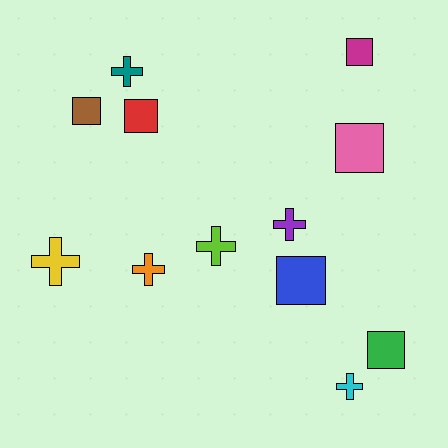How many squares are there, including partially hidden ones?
There are 6 squares.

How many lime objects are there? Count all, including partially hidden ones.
There is 1 lime object.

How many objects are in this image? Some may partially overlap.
There are 12 objects.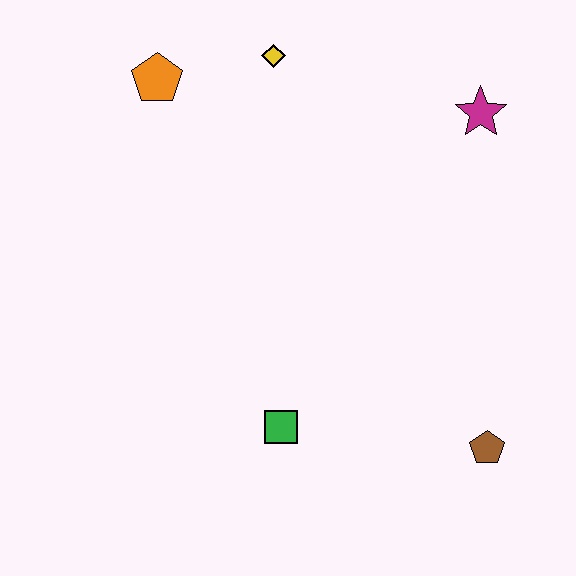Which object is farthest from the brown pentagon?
The orange pentagon is farthest from the brown pentagon.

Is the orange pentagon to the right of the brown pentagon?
No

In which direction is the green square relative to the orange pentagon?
The green square is below the orange pentagon.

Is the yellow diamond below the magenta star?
No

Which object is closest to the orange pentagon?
The yellow diamond is closest to the orange pentagon.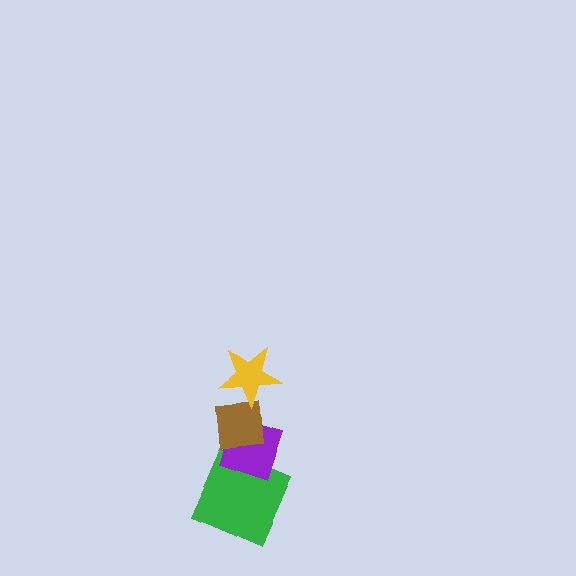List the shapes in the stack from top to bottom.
From top to bottom: the yellow star, the brown square, the purple diamond, the green square.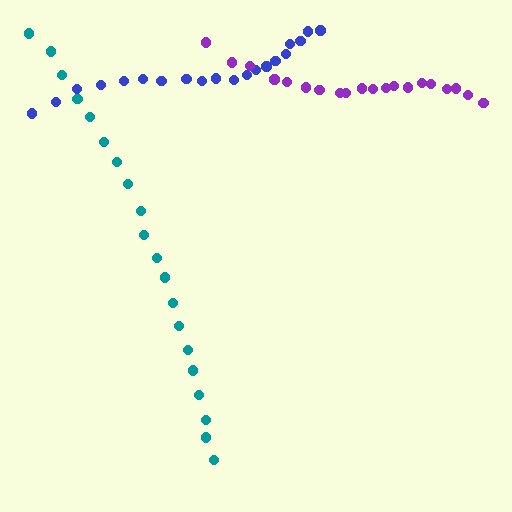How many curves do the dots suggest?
There are 3 distinct paths.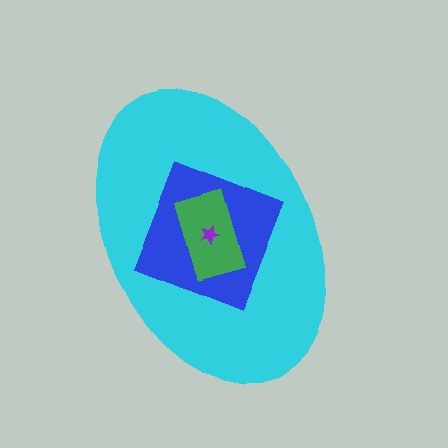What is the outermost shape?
The cyan ellipse.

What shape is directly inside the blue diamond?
The green rectangle.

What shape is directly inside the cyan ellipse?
The blue diamond.